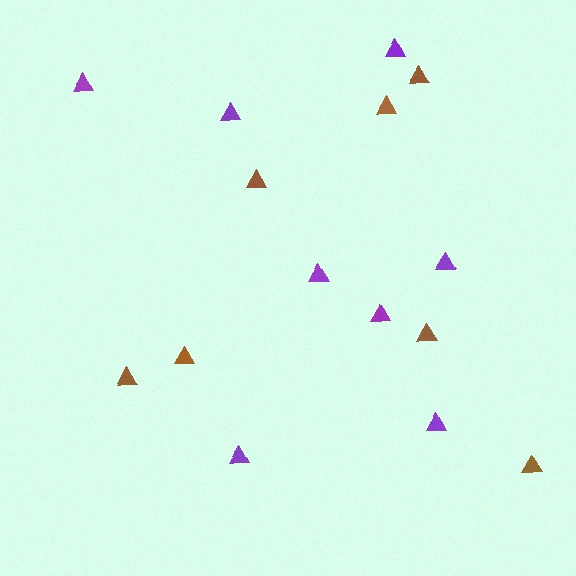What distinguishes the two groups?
There are 2 groups: one group of purple triangles (8) and one group of brown triangles (7).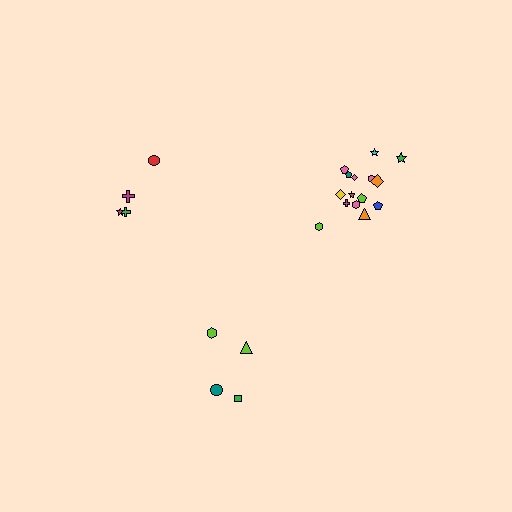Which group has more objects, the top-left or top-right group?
The top-right group.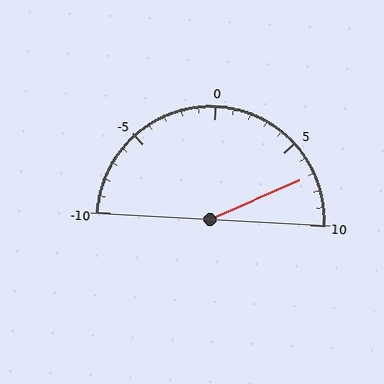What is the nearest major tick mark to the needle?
The nearest major tick mark is 5.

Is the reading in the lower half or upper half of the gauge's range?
The reading is in the upper half of the range (-10 to 10).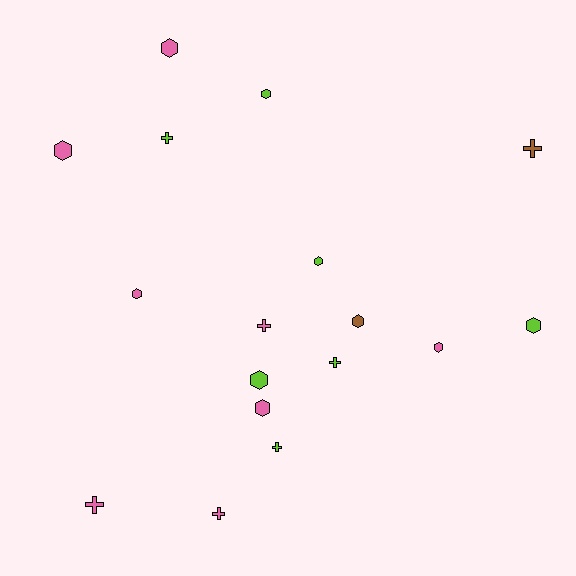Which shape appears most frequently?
Hexagon, with 10 objects.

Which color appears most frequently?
Pink, with 8 objects.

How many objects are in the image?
There are 17 objects.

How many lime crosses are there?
There are 3 lime crosses.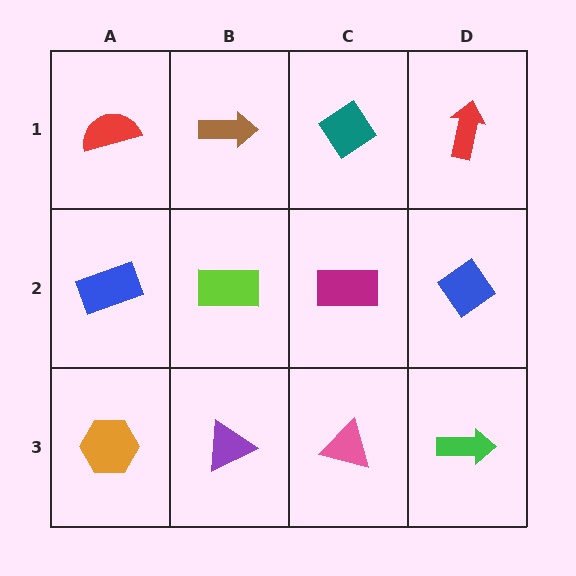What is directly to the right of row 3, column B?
A pink triangle.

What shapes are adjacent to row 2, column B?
A brown arrow (row 1, column B), a purple triangle (row 3, column B), a blue rectangle (row 2, column A), a magenta rectangle (row 2, column C).